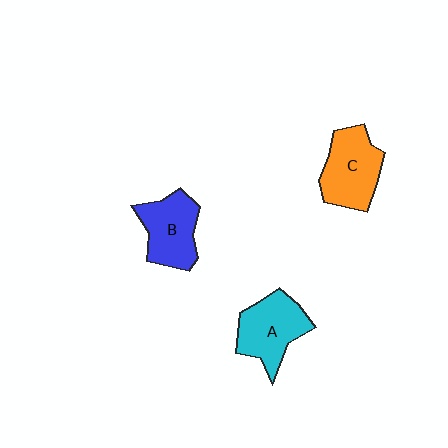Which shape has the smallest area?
Shape B (blue).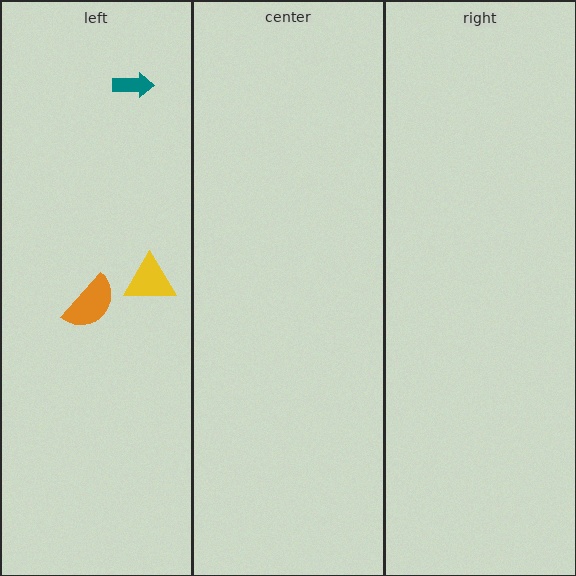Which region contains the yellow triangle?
The left region.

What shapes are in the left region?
The yellow triangle, the orange semicircle, the teal arrow.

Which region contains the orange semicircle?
The left region.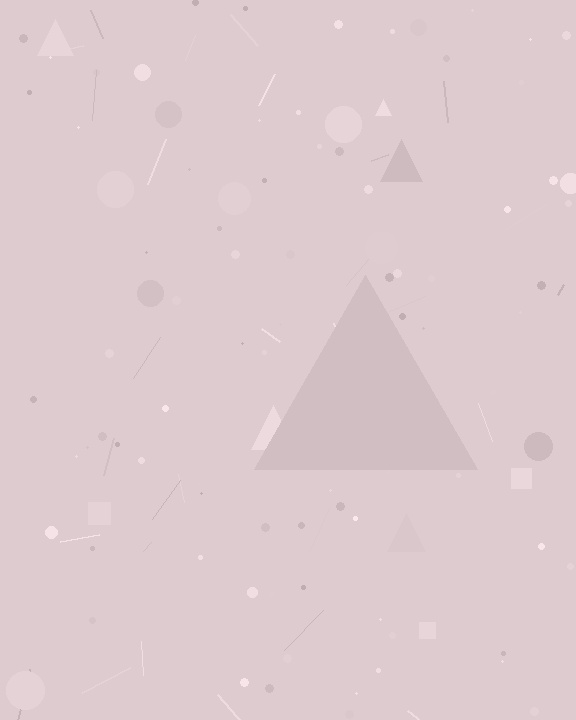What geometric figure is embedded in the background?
A triangle is embedded in the background.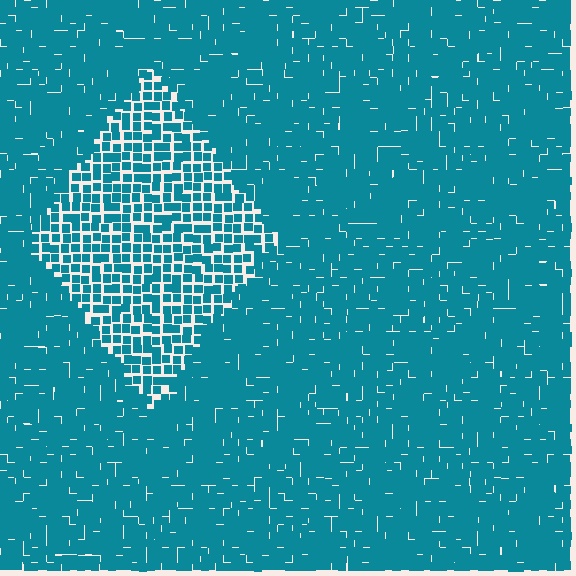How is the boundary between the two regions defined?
The boundary is defined by a change in element density (approximately 1.7x ratio). All elements are the same color, size, and shape.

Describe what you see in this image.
The image contains small teal elements arranged at two different densities. A diamond-shaped region is visible where the elements are less densely packed than the surrounding area.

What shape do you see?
I see a diamond.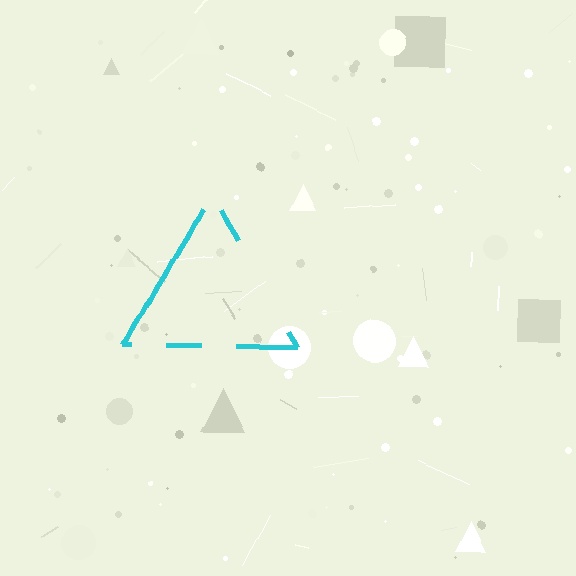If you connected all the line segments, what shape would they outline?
They would outline a triangle.